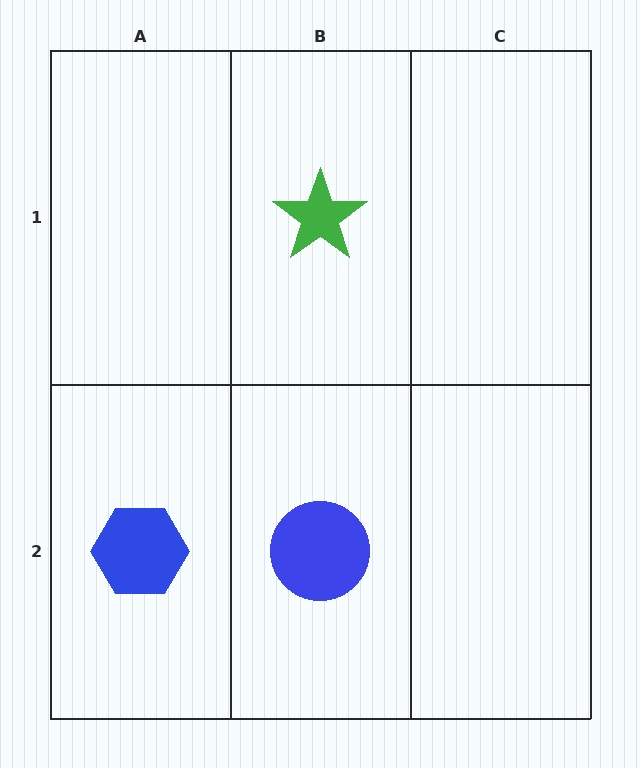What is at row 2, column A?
A blue hexagon.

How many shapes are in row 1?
1 shape.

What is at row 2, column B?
A blue circle.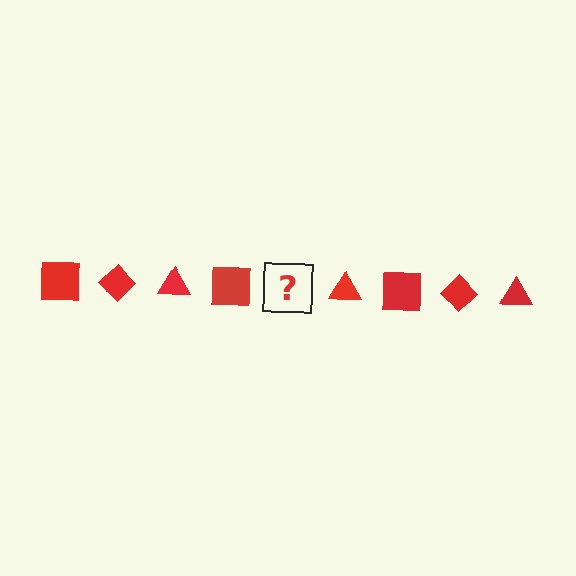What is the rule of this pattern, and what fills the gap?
The rule is that the pattern cycles through square, diamond, triangle shapes in red. The gap should be filled with a red diamond.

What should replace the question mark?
The question mark should be replaced with a red diamond.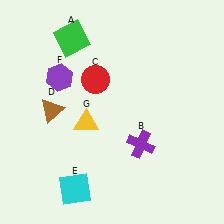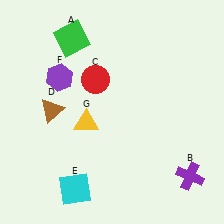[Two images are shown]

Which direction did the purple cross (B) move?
The purple cross (B) moved right.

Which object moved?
The purple cross (B) moved right.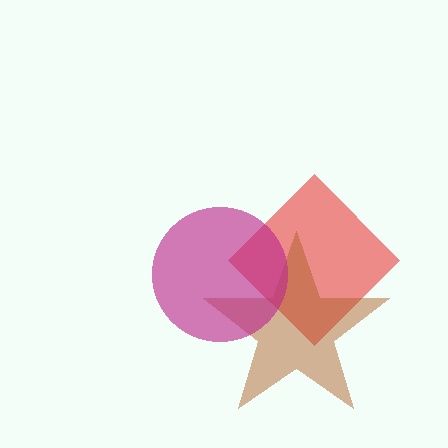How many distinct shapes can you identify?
There are 3 distinct shapes: a red diamond, a brown star, a magenta circle.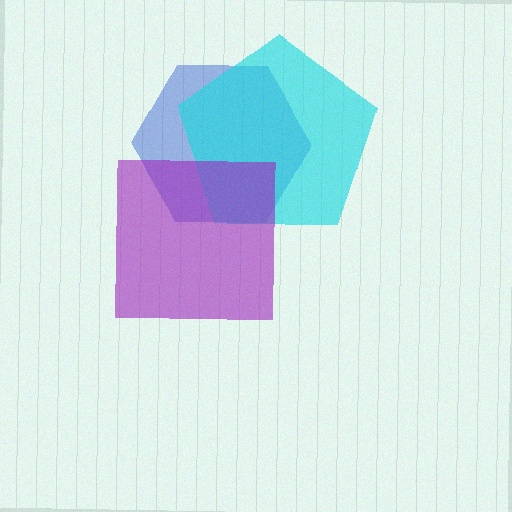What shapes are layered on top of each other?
The layered shapes are: a blue hexagon, a cyan pentagon, a purple square.